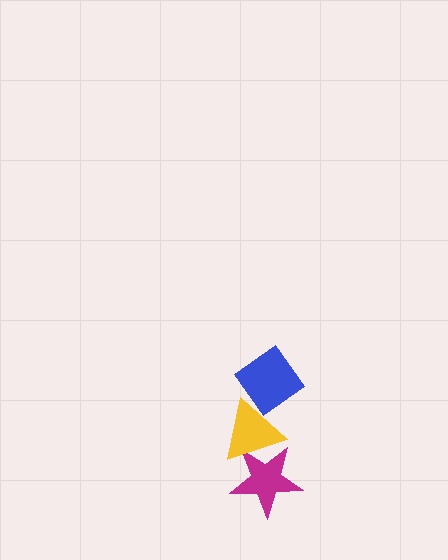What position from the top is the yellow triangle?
The yellow triangle is 2nd from the top.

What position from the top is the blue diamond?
The blue diamond is 1st from the top.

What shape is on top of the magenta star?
The yellow triangle is on top of the magenta star.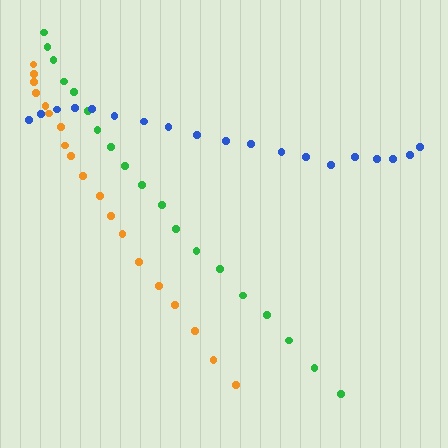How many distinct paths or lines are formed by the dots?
There are 3 distinct paths.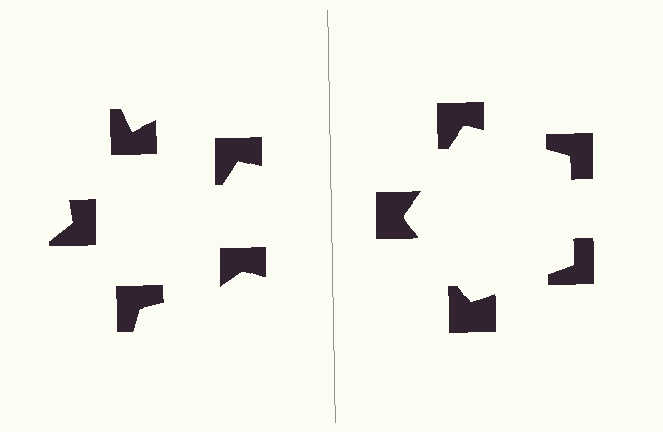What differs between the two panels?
The notched squares are positioned identically on both sides; only the wedge orientations differ. On the right they align to a pentagon; on the left they are misaligned.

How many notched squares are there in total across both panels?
10 — 5 on each side.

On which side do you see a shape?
An illusory pentagon appears on the right side. On the left side the wedge cuts are rotated, so no coherent shape forms.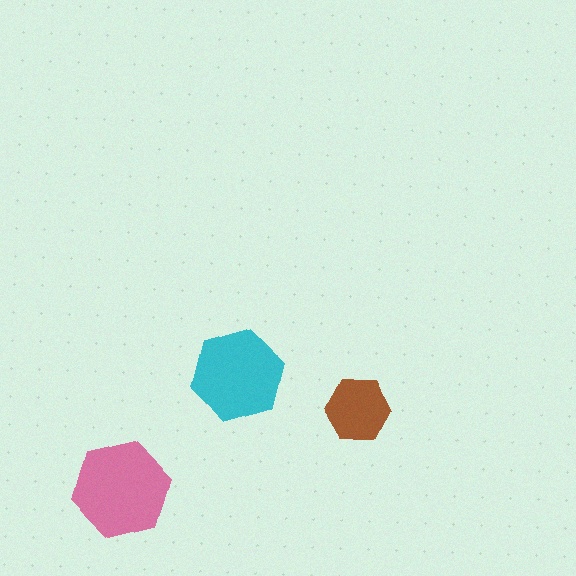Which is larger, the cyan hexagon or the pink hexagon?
The pink one.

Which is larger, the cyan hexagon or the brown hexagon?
The cyan one.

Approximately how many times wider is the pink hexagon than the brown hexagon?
About 1.5 times wider.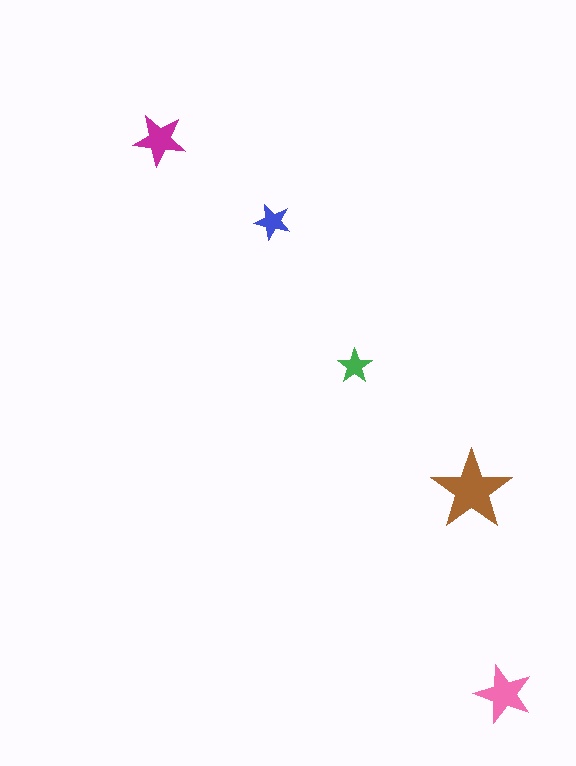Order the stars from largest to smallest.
the brown one, the pink one, the magenta one, the blue one, the green one.